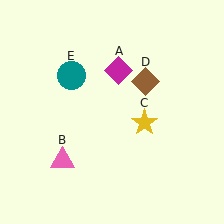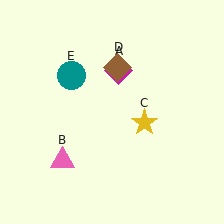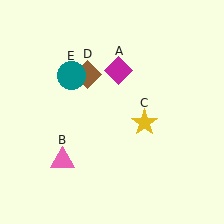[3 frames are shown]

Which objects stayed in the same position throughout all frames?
Magenta diamond (object A) and pink triangle (object B) and yellow star (object C) and teal circle (object E) remained stationary.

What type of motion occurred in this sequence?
The brown diamond (object D) rotated counterclockwise around the center of the scene.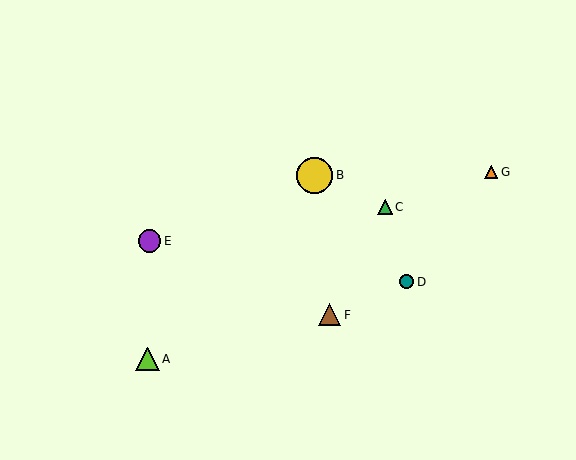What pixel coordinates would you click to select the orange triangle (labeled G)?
Click at (491, 172) to select the orange triangle G.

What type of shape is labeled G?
Shape G is an orange triangle.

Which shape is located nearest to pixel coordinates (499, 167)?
The orange triangle (labeled G) at (491, 172) is nearest to that location.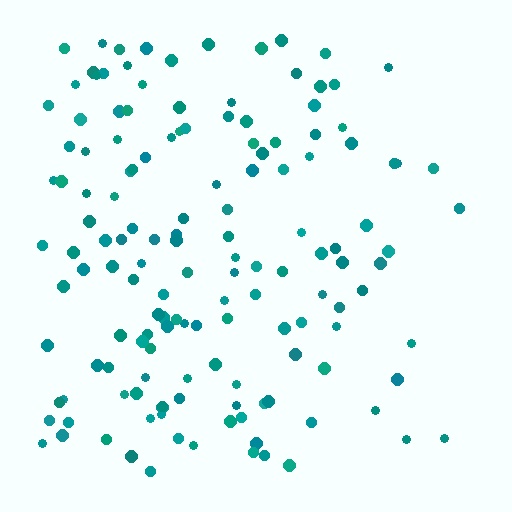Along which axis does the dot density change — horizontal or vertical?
Horizontal.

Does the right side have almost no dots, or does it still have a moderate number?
Still a moderate number, just noticeably fewer than the left.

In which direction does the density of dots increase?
From right to left, with the left side densest.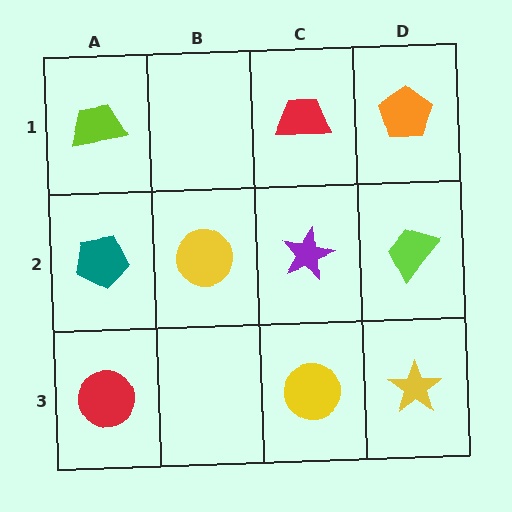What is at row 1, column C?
A red trapezoid.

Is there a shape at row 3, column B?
No, that cell is empty.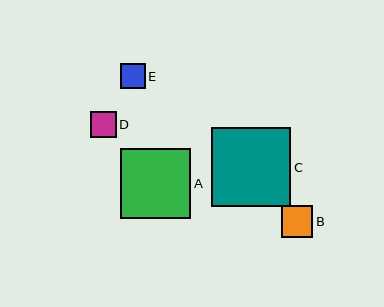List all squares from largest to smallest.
From largest to smallest: C, A, B, D, E.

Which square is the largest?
Square C is the largest with a size of approximately 79 pixels.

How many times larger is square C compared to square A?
Square C is approximately 1.1 times the size of square A.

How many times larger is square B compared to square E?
Square B is approximately 1.3 times the size of square E.